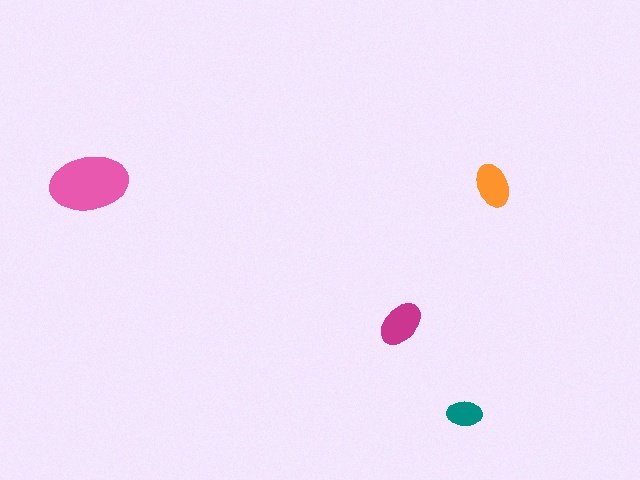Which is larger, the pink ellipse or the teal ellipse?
The pink one.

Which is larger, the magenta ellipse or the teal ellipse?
The magenta one.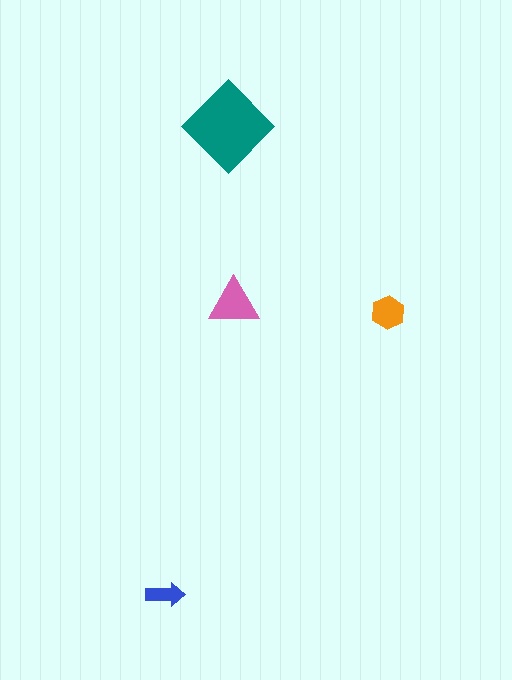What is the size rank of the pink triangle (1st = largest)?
2nd.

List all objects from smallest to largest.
The blue arrow, the orange hexagon, the pink triangle, the teal diamond.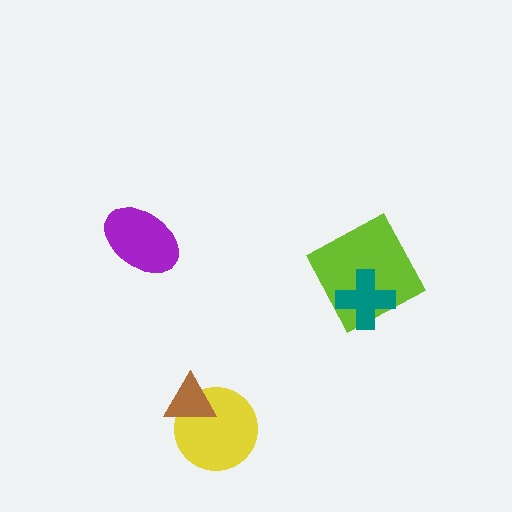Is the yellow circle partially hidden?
Yes, it is partially covered by another shape.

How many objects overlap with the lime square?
1 object overlaps with the lime square.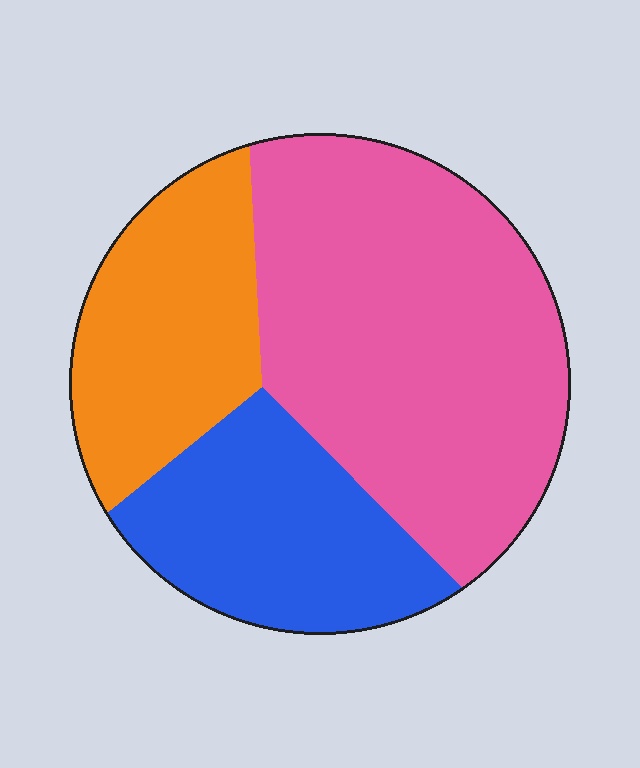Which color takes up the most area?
Pink, at roughly 50%.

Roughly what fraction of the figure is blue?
Blue takes up between a sixth and a third of the figure.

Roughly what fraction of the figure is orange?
Orange takes up about one quarter (1/4) of the figure.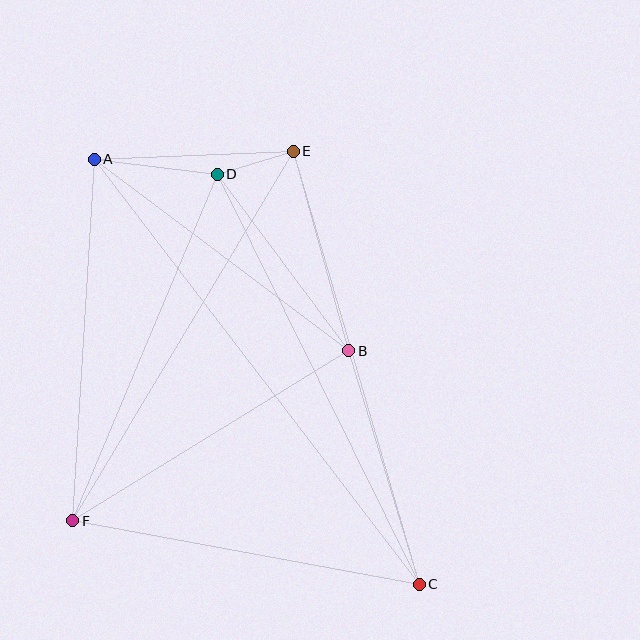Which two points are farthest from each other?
Points A and C are farthest from each other.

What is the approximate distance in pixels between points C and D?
The distance between C and D is approximately 457 pixels.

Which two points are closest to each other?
Points D and E are closest to each other.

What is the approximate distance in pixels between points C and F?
The distance between C and F is approximately 352 pixels.